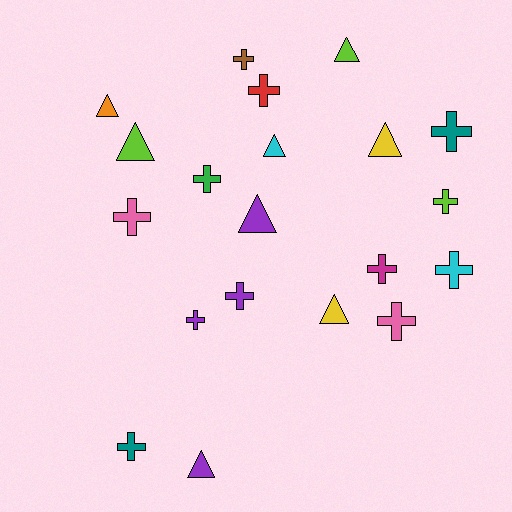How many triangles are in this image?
There are 8 triangles.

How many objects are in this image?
There are 20 objects.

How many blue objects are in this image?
There are no blue objects.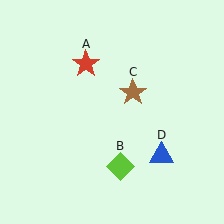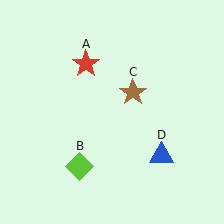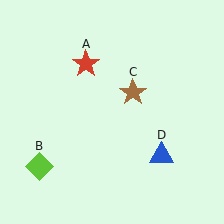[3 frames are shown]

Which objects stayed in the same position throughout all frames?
Red star (object A) and brown star (object C) and blue triangle (object D) remained stationary.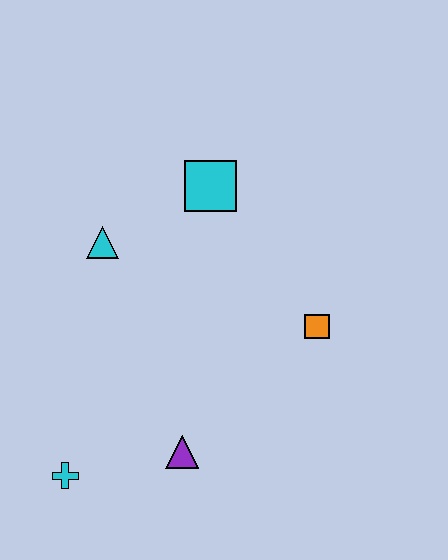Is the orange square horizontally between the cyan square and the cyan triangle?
No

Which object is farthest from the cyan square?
The cyan cross is farthest from the cyan square.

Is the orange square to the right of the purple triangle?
Yes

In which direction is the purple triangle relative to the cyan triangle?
The purple triangle is below the cyan triangle.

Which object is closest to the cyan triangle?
The cyan square is closest to the cyan triangle.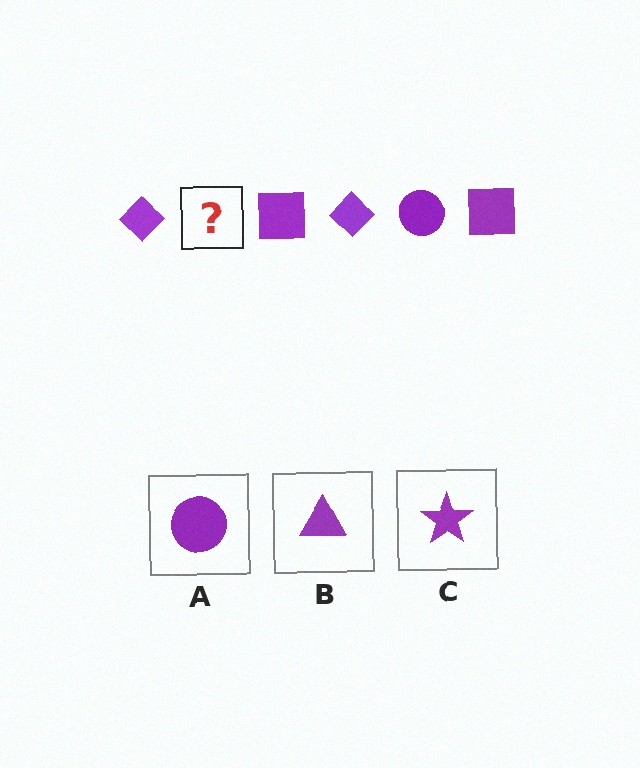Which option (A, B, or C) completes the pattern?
A.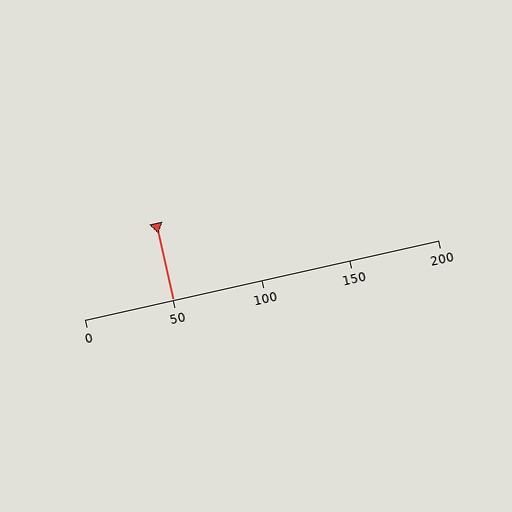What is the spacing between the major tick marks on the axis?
The major ticks are spaced 50 apart.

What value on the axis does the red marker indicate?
The marker indicates approximately 50.